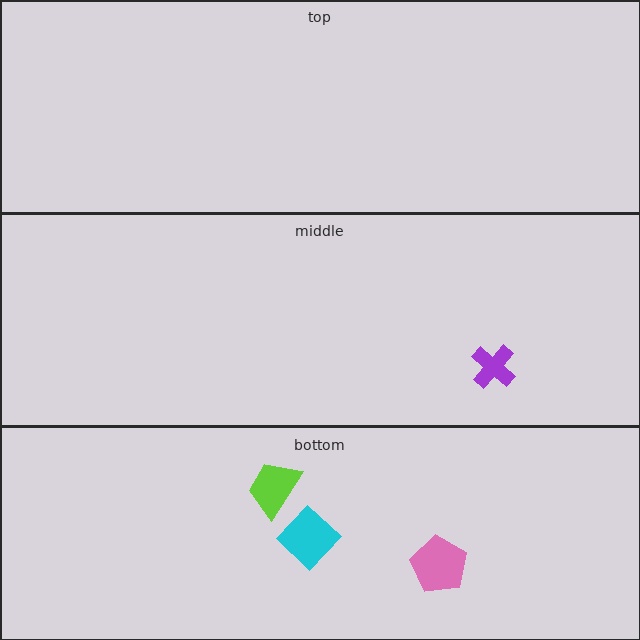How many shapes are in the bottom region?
3.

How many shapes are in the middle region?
1.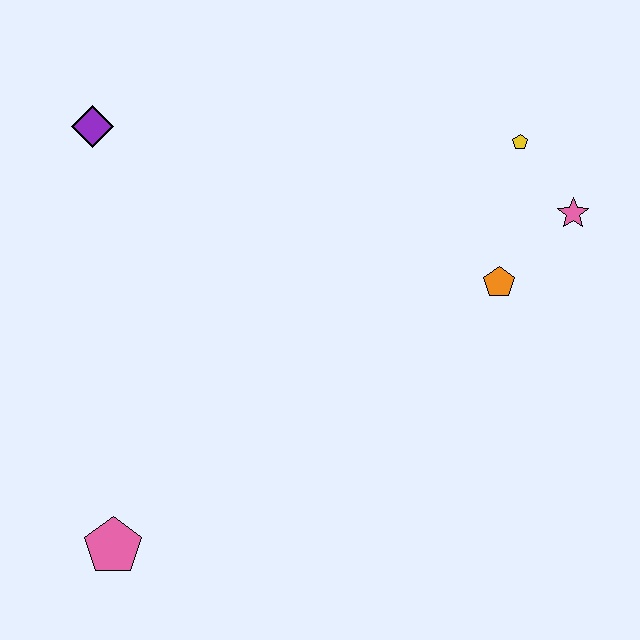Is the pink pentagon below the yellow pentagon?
Yes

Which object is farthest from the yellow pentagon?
The pink pentagon is farthest from the yellow pentagon.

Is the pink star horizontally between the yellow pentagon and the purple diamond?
No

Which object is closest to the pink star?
The yellow pentagon is closest to the pink star.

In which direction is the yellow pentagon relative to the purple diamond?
The yellow pentagon is to the right of the purple diamond.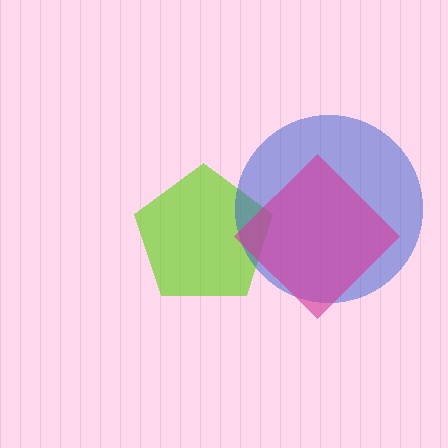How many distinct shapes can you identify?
There are 3 distinct shapes: a lime pentagon, a blue circle, a magenta diamond.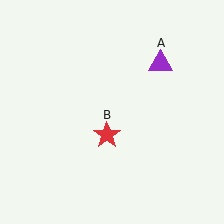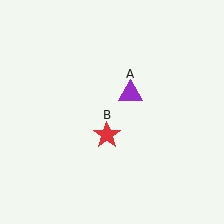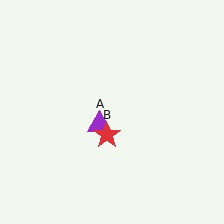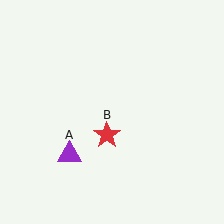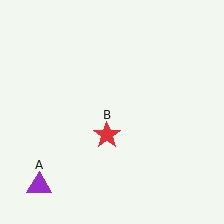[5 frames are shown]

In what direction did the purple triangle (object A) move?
The purple triangle (object A) moved down and to the left.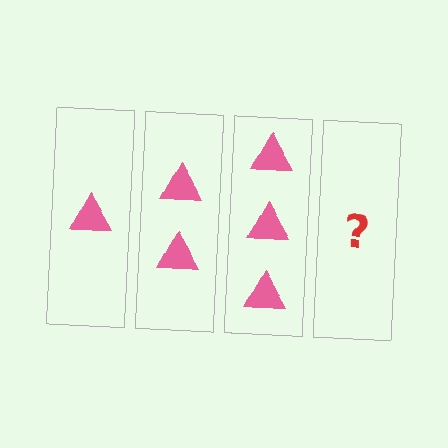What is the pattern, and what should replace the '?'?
The pattern is that each step adds one more triangle. The '?' should be 4 triangles.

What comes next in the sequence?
The next element should be 4 triangles.